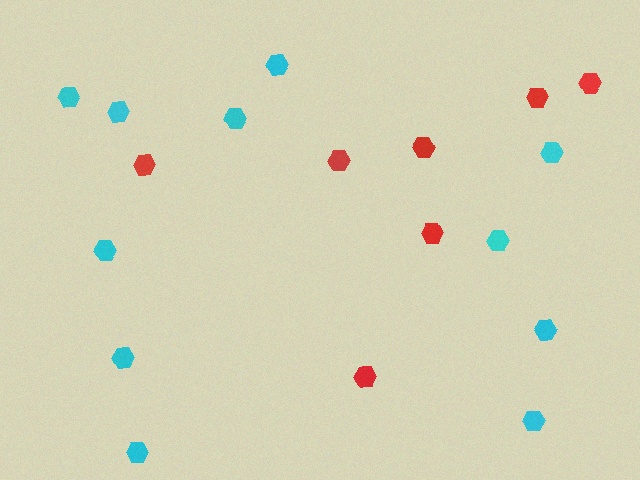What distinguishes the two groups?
There are 2 groups: one group of red hexagons (7) and one group of cyan hexagons (11).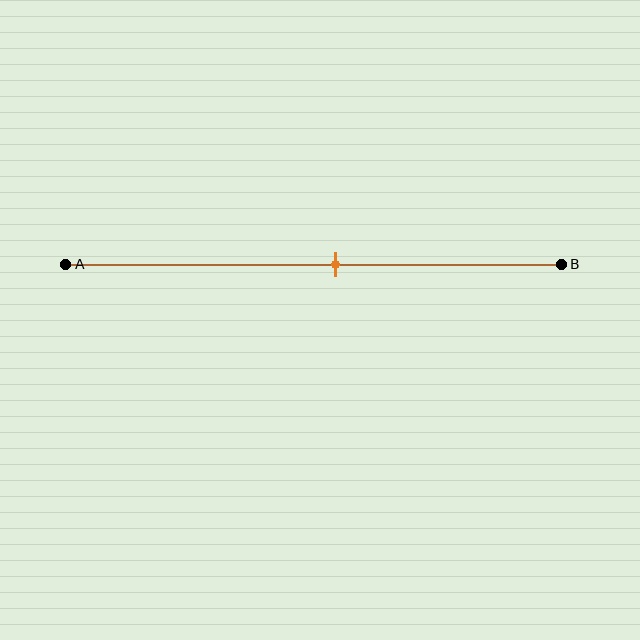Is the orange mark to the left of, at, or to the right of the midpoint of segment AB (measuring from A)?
The orange mark is to the right of the midpoint of segment AB.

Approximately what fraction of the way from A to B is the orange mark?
The orange mark is approximately 55% of the way from A to B.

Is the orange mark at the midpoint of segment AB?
No, the mark is at about 55% from A, not at the 50% midpoint.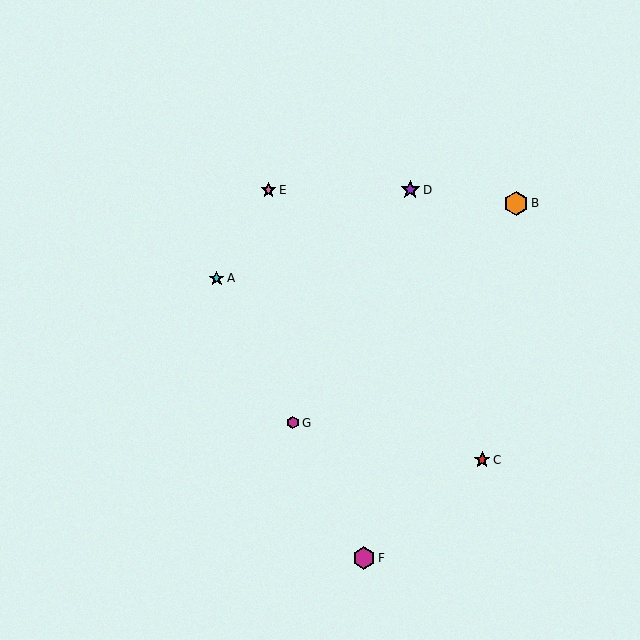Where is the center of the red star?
The center of the red star is at (482, 460).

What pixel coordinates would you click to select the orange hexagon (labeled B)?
Click at (516, 203) to select the orange hexagon B.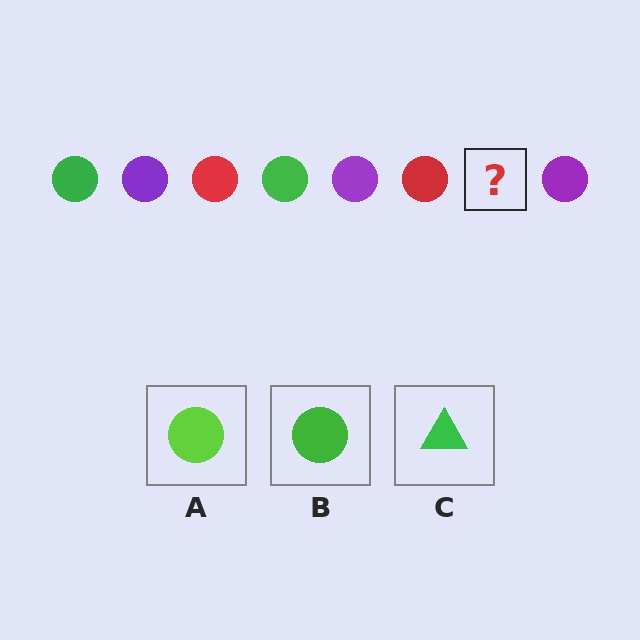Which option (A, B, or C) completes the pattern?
B.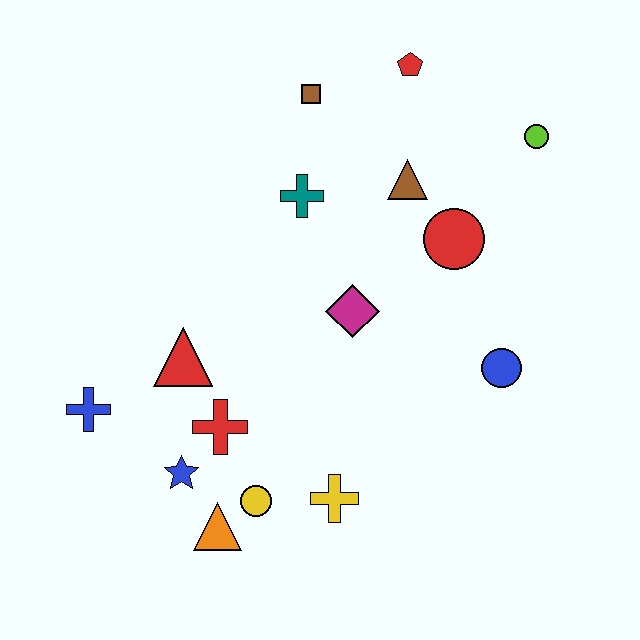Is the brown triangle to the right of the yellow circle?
Yes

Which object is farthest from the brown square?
The orange triangle is farthest from the brown square.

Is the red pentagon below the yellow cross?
No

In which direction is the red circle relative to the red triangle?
The red circle is to the right of the red triangle.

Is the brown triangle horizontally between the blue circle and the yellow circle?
Yes